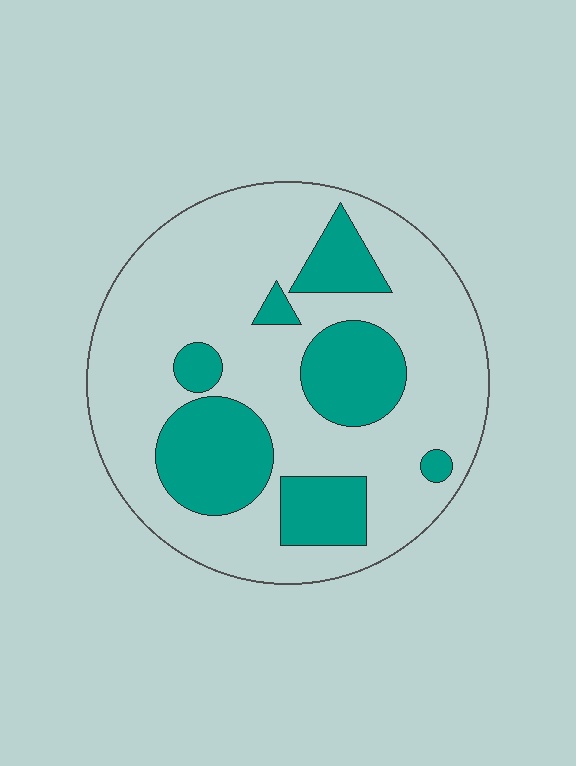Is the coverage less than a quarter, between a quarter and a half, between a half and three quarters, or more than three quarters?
Between a quarter and a half.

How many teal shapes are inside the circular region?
7.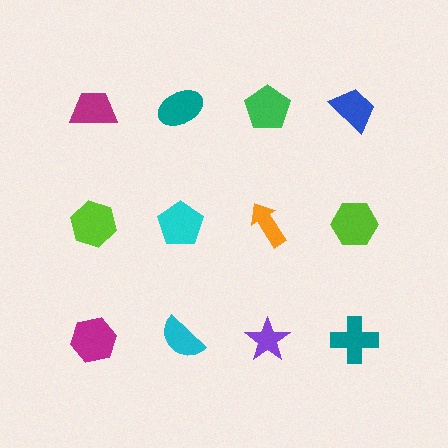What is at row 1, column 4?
A blue trapezoid.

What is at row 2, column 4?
A lime hexagon.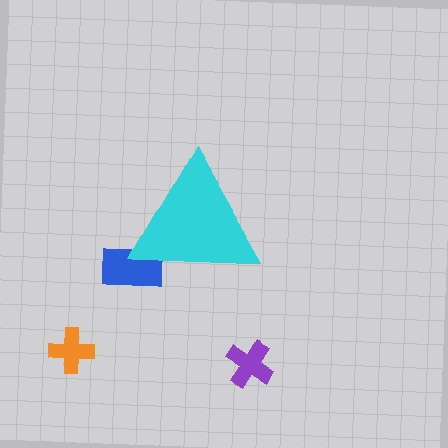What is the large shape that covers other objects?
A cyan triangle.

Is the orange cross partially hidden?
No, the orange cross is fully visible.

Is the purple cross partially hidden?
No, the purple cross is fully visible.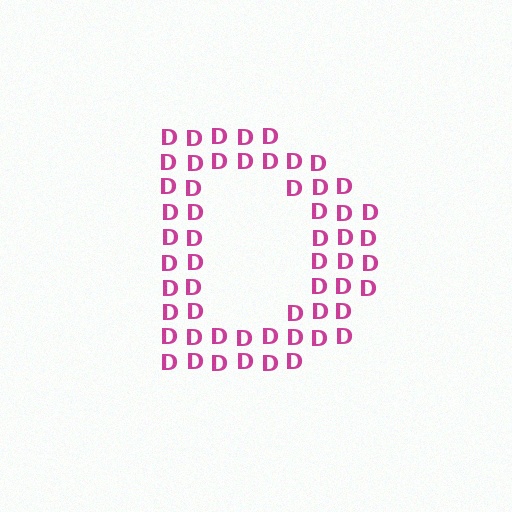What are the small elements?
The small elements are letter D's.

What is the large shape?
The large shape is the letter D.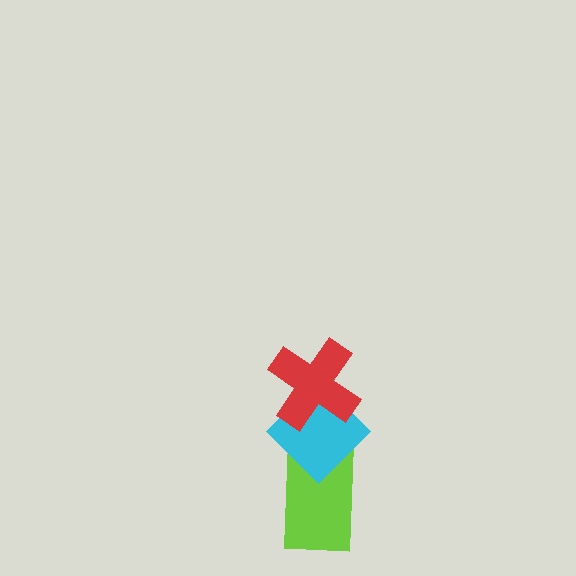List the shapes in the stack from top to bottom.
From top to bottom: the red cross, the cyan diamond, the lime rectangle.